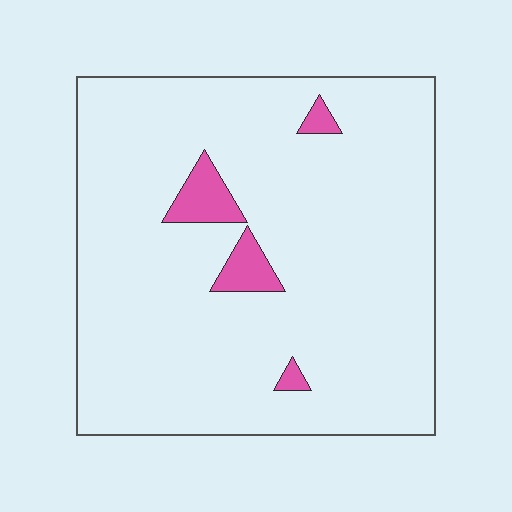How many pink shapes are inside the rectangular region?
4.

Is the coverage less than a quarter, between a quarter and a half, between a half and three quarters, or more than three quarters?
Less than a quarter.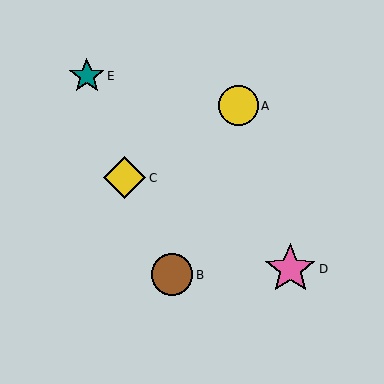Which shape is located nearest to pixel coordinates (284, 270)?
The pink star (labeled D) at (290, 269) is nearest to that location.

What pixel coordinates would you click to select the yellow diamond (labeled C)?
Click at (125, 178) to select the yellow diamond C.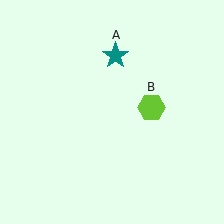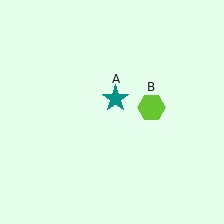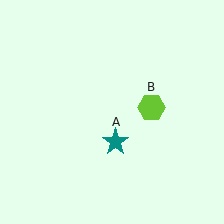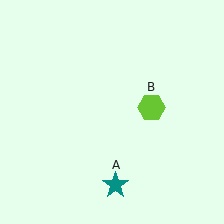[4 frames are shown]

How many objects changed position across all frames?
1 object changed position: teal star (object A).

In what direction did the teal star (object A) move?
The teal star (object A) moved down.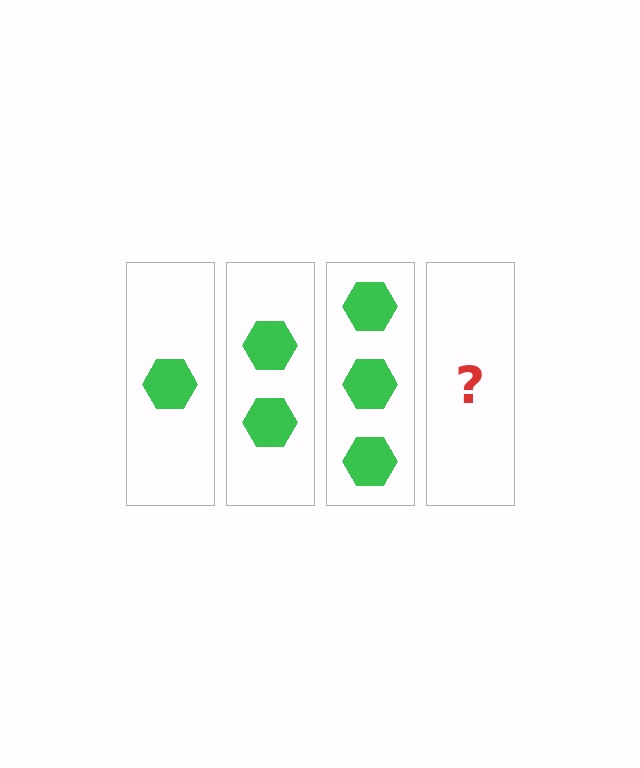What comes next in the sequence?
The next element should be 4 hexagons.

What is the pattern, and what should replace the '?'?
The pattern is that each step adds one more hexagon. The '?' should be 4 hexagons.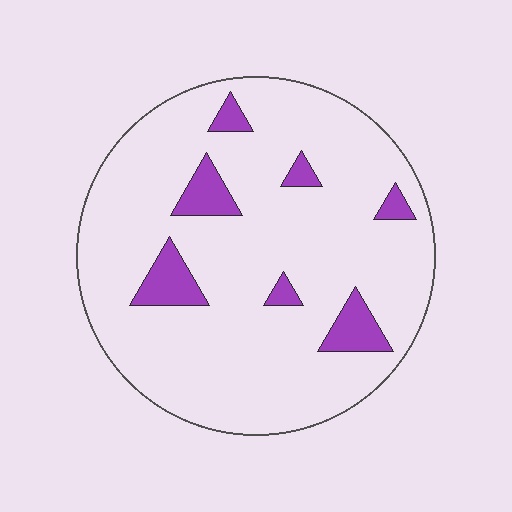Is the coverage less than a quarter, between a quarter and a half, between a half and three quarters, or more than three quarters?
Less than a quarter.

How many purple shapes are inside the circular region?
7.